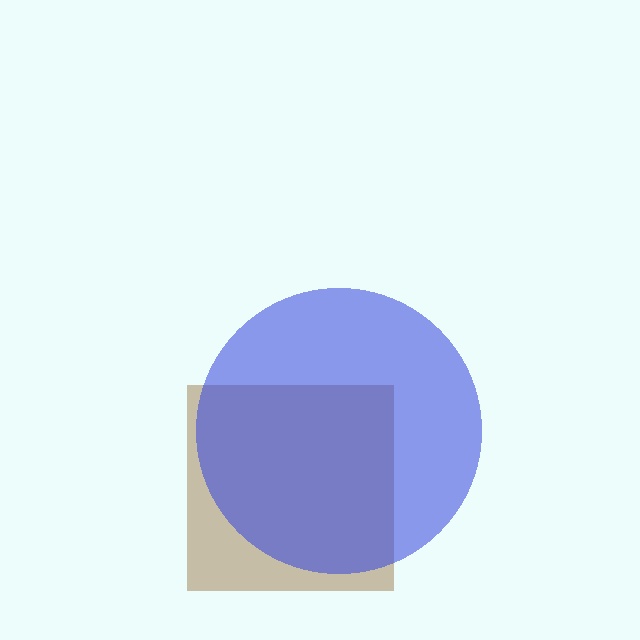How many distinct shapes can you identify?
There are 2 distinct shapes: a brown square, a blue circle.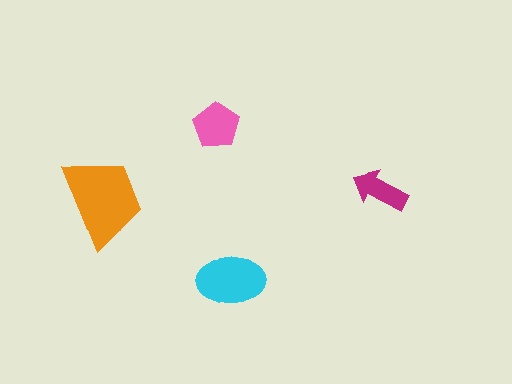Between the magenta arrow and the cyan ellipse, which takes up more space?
The cyan ellipse.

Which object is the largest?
The orange trapezoid.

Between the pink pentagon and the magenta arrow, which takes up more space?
The pink pentagon.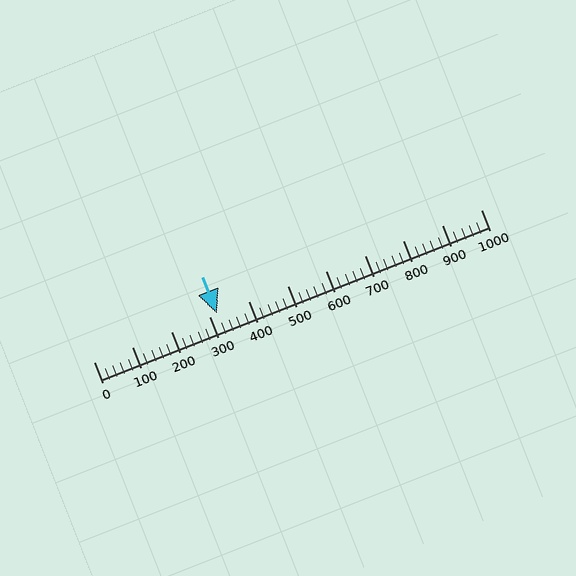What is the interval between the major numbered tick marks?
The major tick marks are spaced 100 units apart.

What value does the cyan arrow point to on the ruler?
The cyan arrow points to approximately 319.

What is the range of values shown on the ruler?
The ruler shows values from 0 to 1000.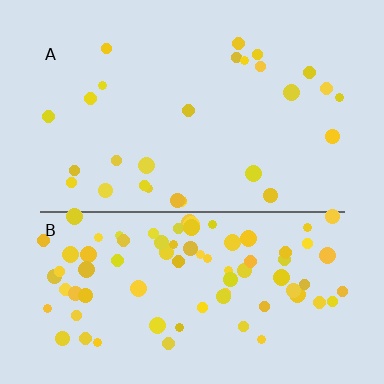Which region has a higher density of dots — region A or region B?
B (the bottom).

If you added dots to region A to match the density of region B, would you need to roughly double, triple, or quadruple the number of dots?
Approximately triple.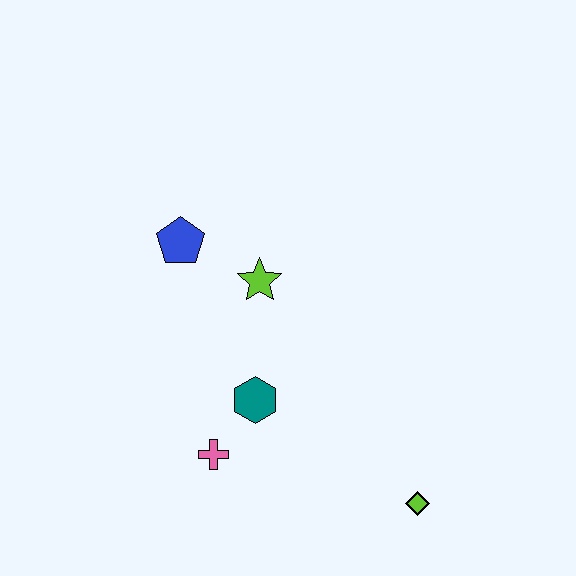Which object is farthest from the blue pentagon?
The lime diamond is farthest from the blue pentagon.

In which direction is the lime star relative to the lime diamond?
The lime star is above the lime diamond.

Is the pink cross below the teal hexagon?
Yes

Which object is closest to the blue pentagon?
The lime star is closest to the blue pentagon.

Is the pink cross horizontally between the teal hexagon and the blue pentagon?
Yes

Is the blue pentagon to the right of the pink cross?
No